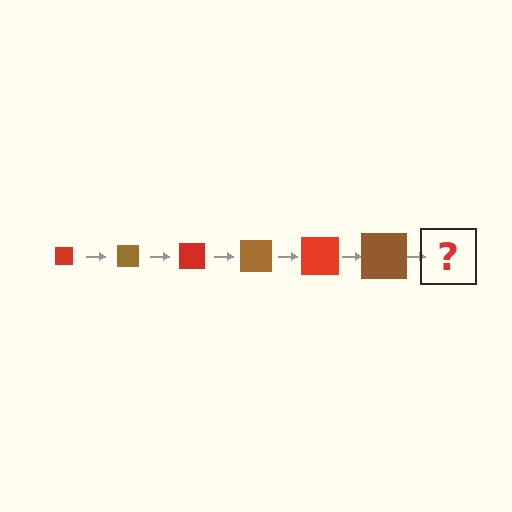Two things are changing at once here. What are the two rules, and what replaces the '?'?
The two rules are that the square grows larger each step and the color cycles through red and brown. The '?' should be a red square, larger than the previous one.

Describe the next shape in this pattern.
It should be a red square, larger than the previous one.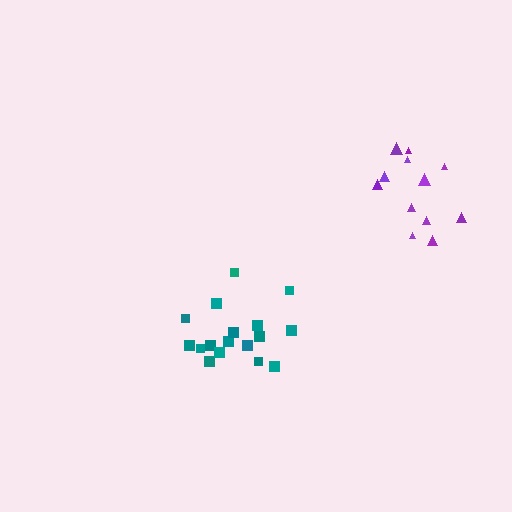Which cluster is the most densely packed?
Teal.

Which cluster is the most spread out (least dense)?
Purple.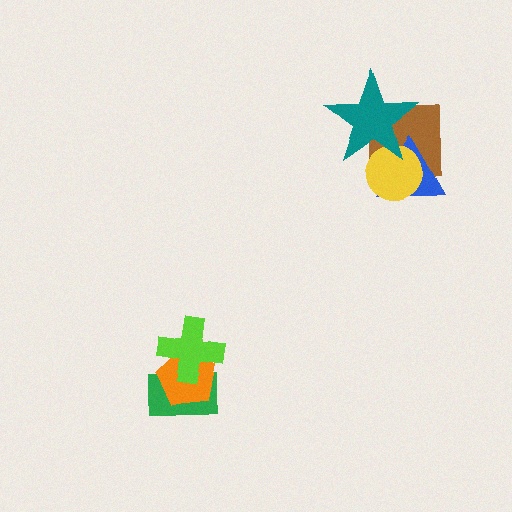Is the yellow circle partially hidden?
Yes, it is partially covered by another shape.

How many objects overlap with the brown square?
3 objects overlap with the brown square.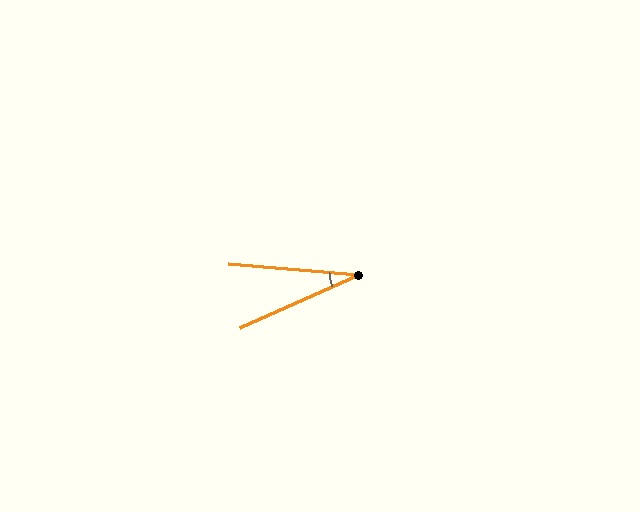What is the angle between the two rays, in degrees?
Approximately 29 degrees.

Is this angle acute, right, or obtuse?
It is acute.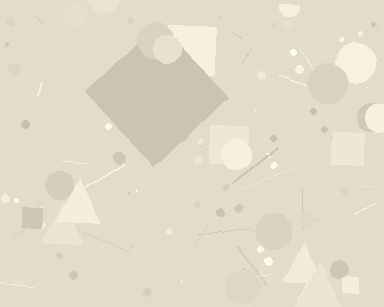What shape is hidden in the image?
A diamond is hidden in the image.